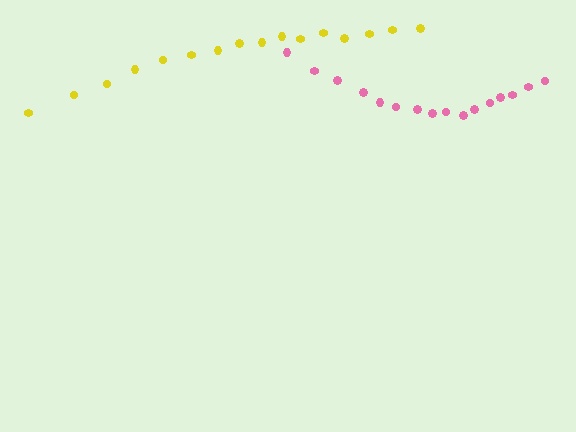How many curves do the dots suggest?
There are 2 distinct paths.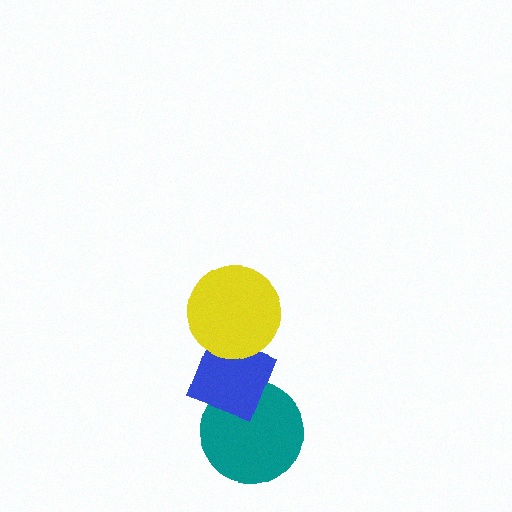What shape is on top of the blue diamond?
The yellow circle is on top of the blue diamond.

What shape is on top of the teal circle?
The blue diamond is on top of the teal circle.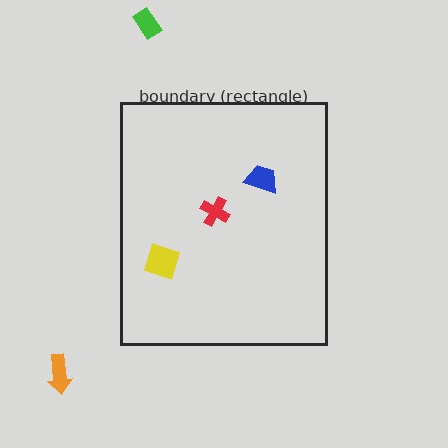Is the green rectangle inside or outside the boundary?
Outside.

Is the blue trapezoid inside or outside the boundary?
Inside.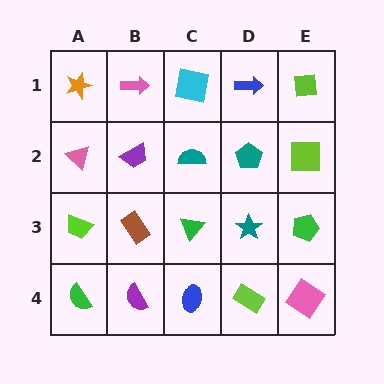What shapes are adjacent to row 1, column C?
A teal semicircle (row 2, column C), a pink arrow (row 1, column B), a blue arrow (row 1, column D).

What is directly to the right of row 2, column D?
A lime square.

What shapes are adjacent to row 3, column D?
A teal pentagon (row 2, column D), a lime rectangle (row 4, column D), a green triangle (row 3, column C), a green pentagon (row 3, column E).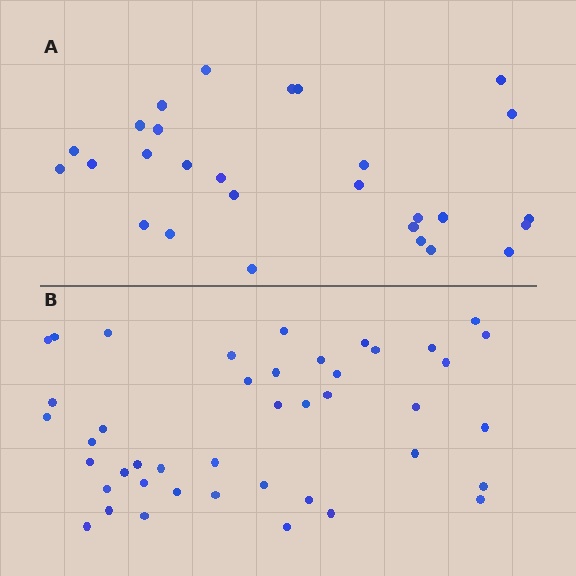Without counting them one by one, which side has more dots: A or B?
Region B (the bottom region) has more dots.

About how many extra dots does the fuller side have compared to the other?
Region B has approximately 15 more dots than region A.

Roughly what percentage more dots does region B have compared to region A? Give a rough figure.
About 55% more.